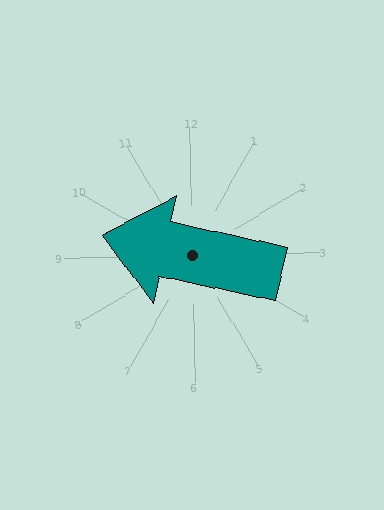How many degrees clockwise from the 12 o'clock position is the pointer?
Approximately 283 degrees.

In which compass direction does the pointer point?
West.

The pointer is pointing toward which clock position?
Roughly 9 o'clock.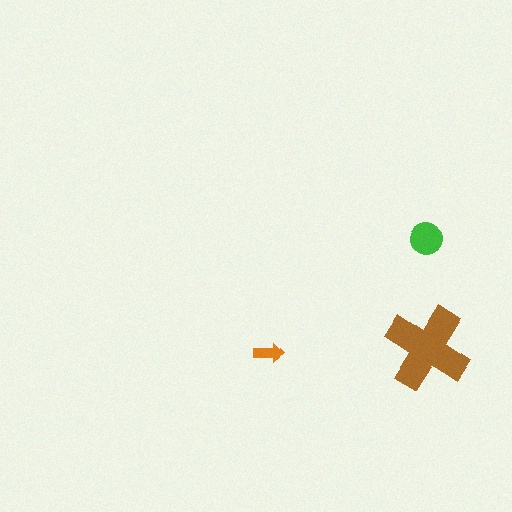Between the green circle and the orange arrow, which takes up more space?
The green circle.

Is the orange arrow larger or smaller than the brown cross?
Smaller.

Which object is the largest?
The brown cross.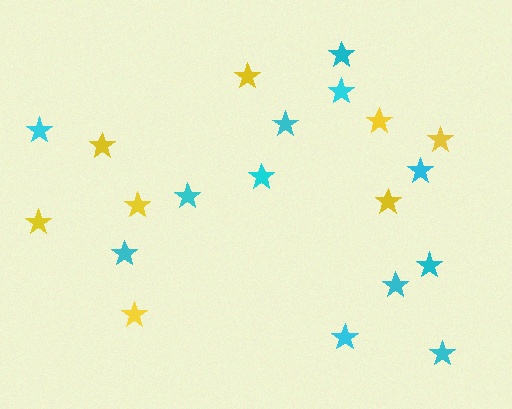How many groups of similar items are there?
There are 2 groups: one group of yellow stars (8) and one group of cyan stars (12).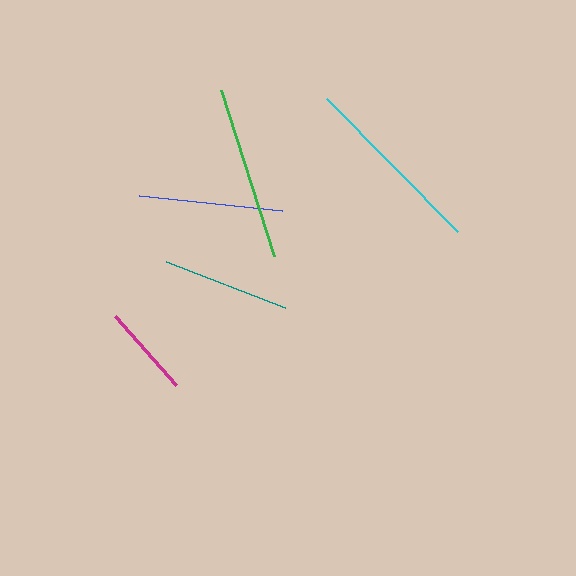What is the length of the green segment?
The green segment is approximately 175 pixels long.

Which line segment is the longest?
The cyan line is the longest at approximately 186 pixels.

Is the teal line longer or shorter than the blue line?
The blue line is longer than the teal line.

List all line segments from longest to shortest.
From longest to shortest: cyan, green, blue, teal, magenta.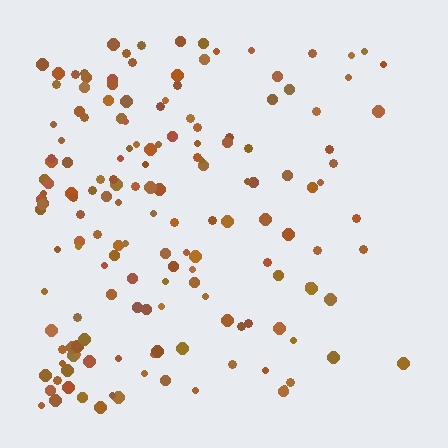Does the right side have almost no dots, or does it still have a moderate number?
Still a moderate number, just noticeably fewer than the left.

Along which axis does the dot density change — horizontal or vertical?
Horizontal.